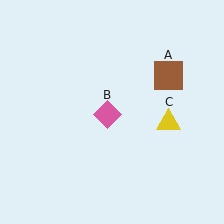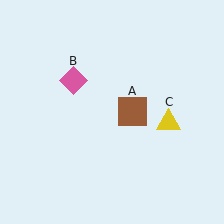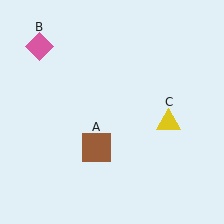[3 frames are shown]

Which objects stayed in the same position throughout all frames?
Yellow triangle (object C) remained stationary.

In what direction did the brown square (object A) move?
The brown square (object A) moved down and to the left.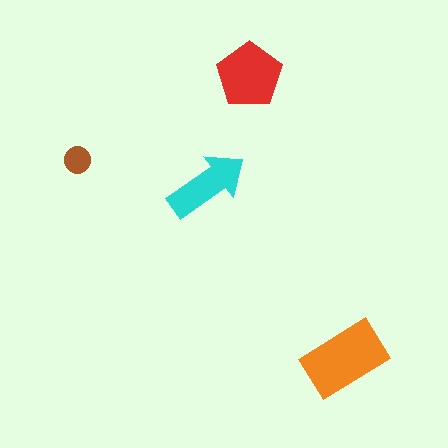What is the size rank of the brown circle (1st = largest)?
4th.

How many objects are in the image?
There are 4 objects in the image.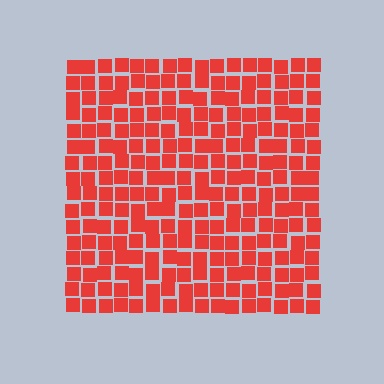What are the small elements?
The small elements are squares.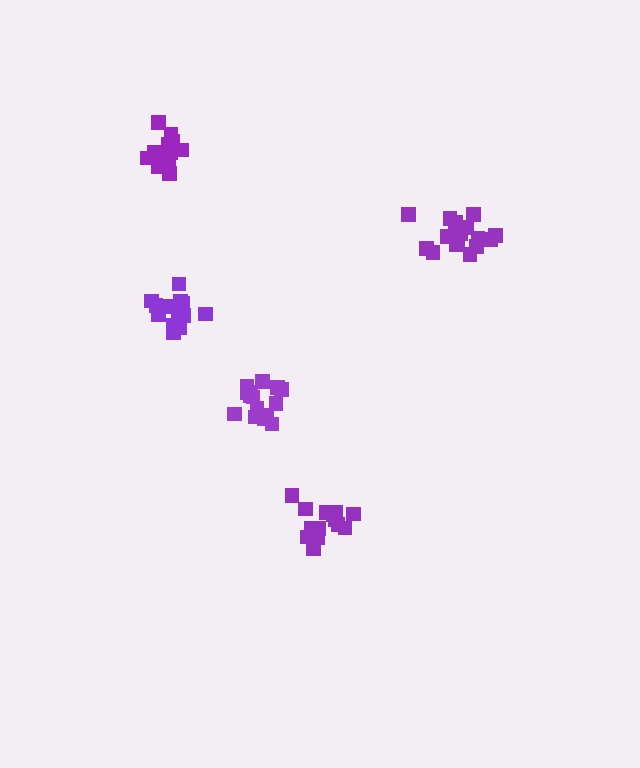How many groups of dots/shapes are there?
There are 5 groups.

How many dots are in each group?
Group 1: 15 dots, Group 2: 14 dots, Group 3: 16 dots, Group 4: 15 dots, Group 5: 17 dots (77 total).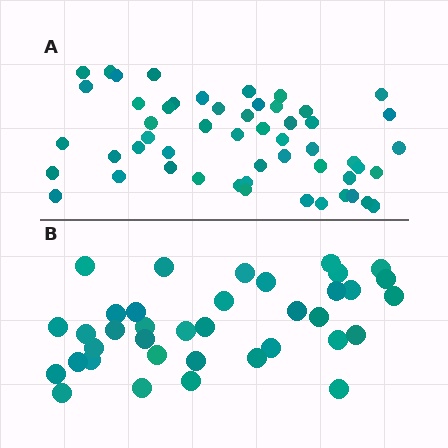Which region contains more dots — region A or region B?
Region A (the top region) has more dots.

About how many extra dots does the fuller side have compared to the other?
Region A has approximately 15 more dots than region B.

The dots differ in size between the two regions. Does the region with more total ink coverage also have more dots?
No. Region B has more total ink coverage because its dots are larger, but region A actually contains more individual dots. Total area can be misleading — the number of items is what matters here.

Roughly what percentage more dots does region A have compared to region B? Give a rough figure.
About 45% more.